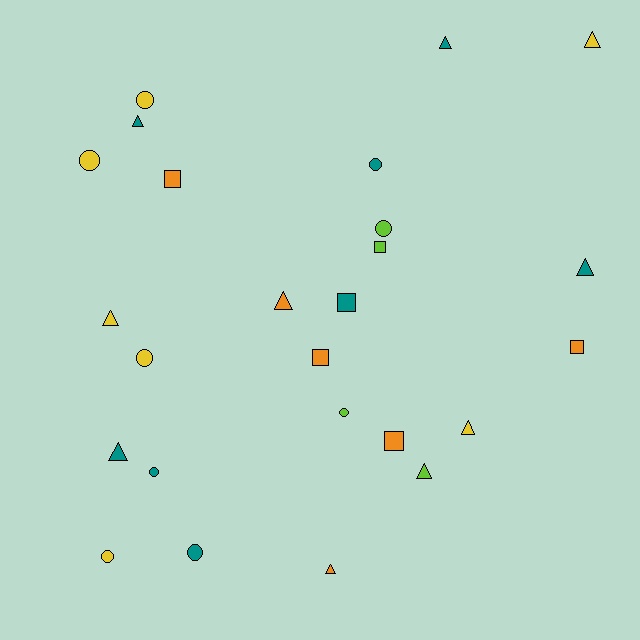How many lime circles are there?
There are 2 lime circles.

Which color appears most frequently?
Teal, with 8 objects.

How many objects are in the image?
There are 25 objects.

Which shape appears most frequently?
Triangle, with 10 objects.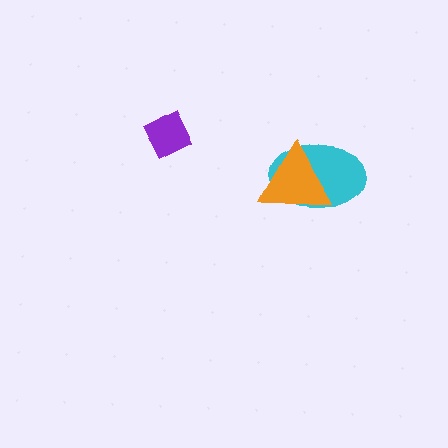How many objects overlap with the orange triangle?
1 object overlaps with the orange triangle.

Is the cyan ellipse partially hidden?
Yes, it is partially covered by another shape.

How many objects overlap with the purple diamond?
0 objects overlap with the purple diamond.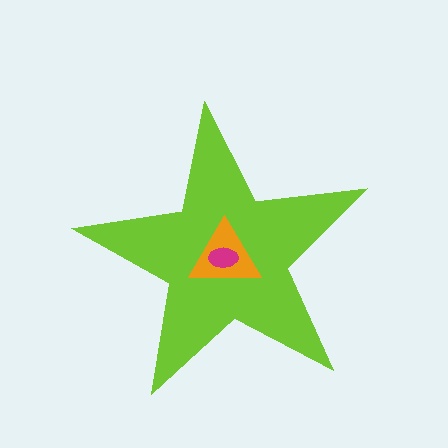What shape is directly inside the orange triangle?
The magenta ellipse.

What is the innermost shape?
The magenta ellipse.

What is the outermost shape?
The lime star.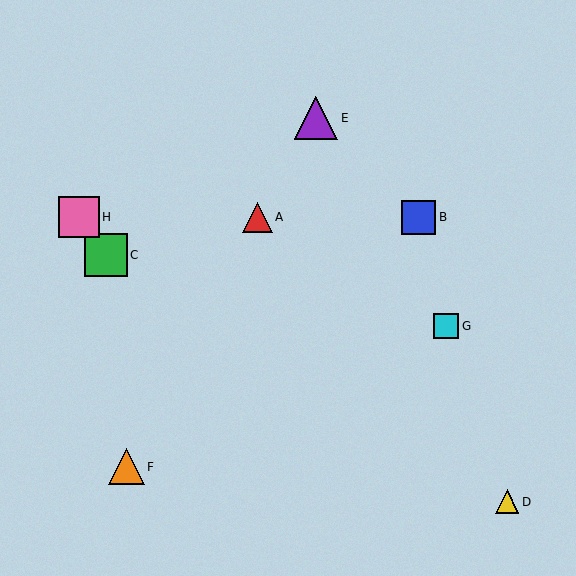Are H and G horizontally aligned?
No, H is at y≈217 and G is at y≈326.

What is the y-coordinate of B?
Object B is at y≈217.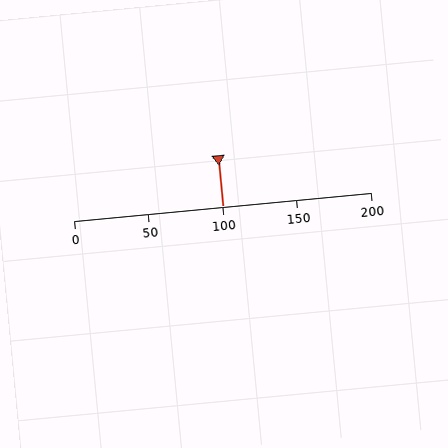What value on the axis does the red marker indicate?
The marker indicates approximately 100.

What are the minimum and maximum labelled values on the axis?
The axis runs from 0 to 200.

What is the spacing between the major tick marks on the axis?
The major ticks are spaced 50 apart.